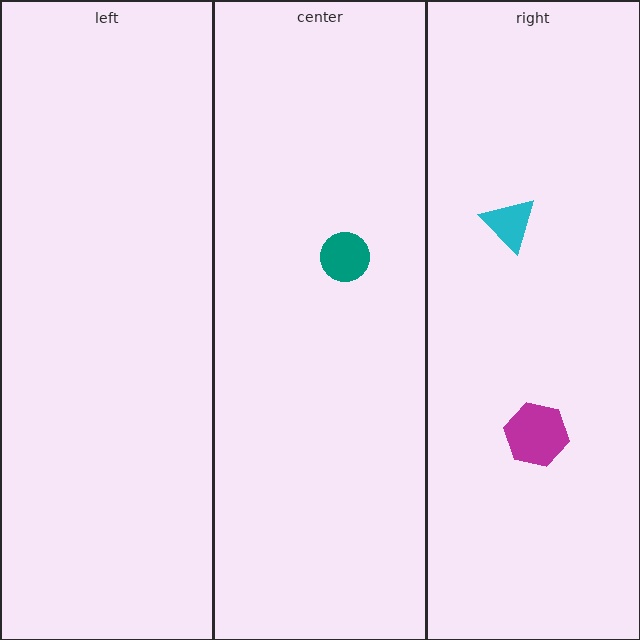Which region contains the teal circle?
The center region.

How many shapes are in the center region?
1.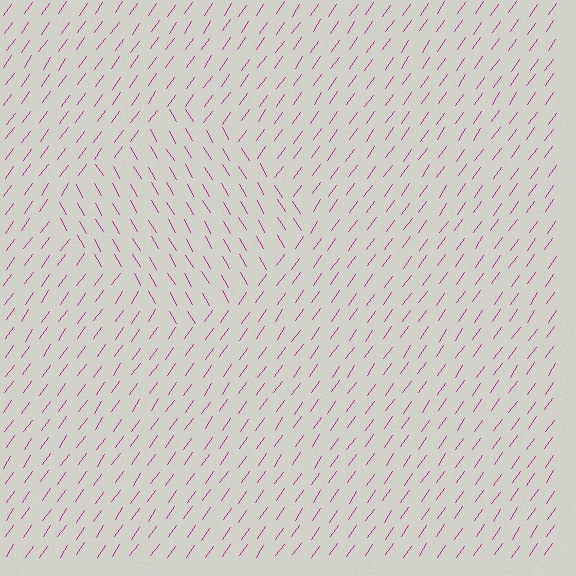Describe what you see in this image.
The image is filled with small magenta line segments. A diamond region in the image has lines oriented differently from the surrounding lines, creating a visible texture boundary.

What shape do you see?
I see a diamond.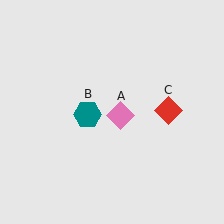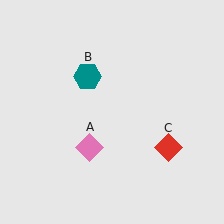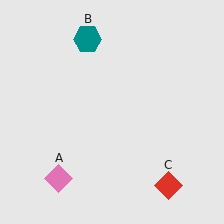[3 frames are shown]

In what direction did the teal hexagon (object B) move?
The teal hexagon (object B) moved up.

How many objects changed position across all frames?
3 objects changed position: pink diamond (object A), teal hexagon (object B), red diamond (object C).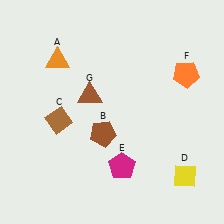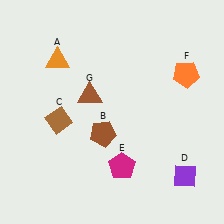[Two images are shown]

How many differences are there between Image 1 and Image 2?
There is 1 difference between the two images.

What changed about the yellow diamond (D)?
In Image 1, D is yellow. In Image 2, it changed to purple.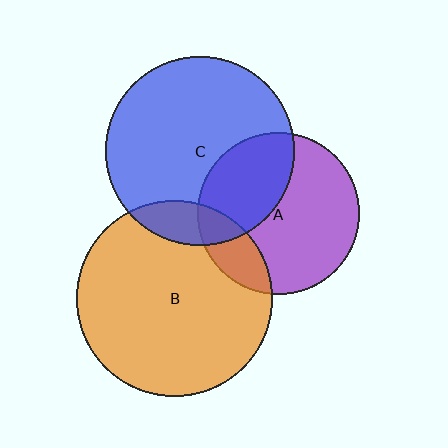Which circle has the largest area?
Circle B (orange).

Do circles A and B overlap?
Yes.